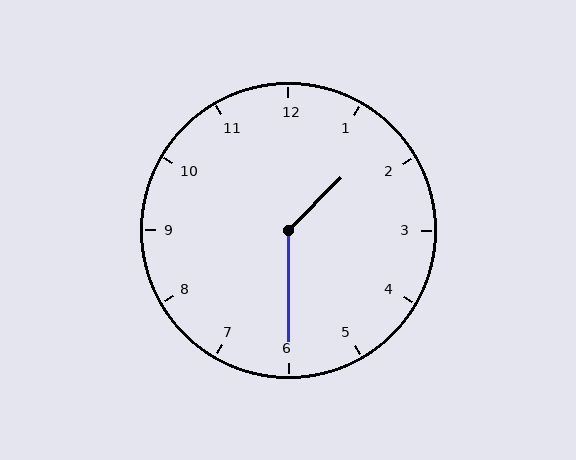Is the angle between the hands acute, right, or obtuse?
It is obtuse.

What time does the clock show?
1:30.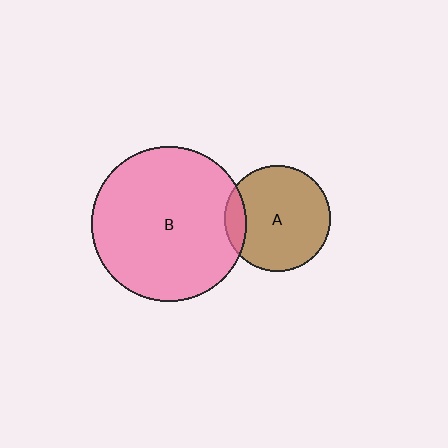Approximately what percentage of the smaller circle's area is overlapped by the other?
Approximately 10%.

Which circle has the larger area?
Circle B (pink).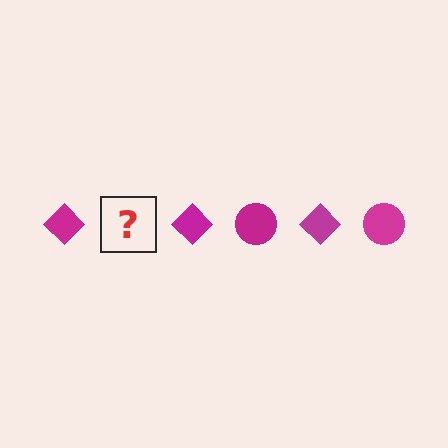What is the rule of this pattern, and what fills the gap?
The rule is that the pattern cycles through diamond, circle shapes in magenta. The gap should be filled with a magenta circle.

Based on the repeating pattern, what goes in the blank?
The blank should be a magenta circle.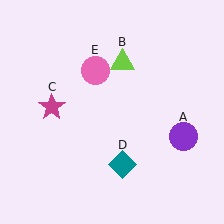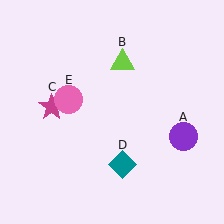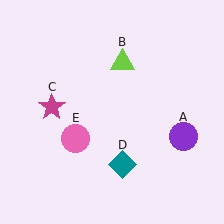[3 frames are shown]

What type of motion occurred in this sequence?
The pink circle (object E) rotated counterclockwise around the center of the scene.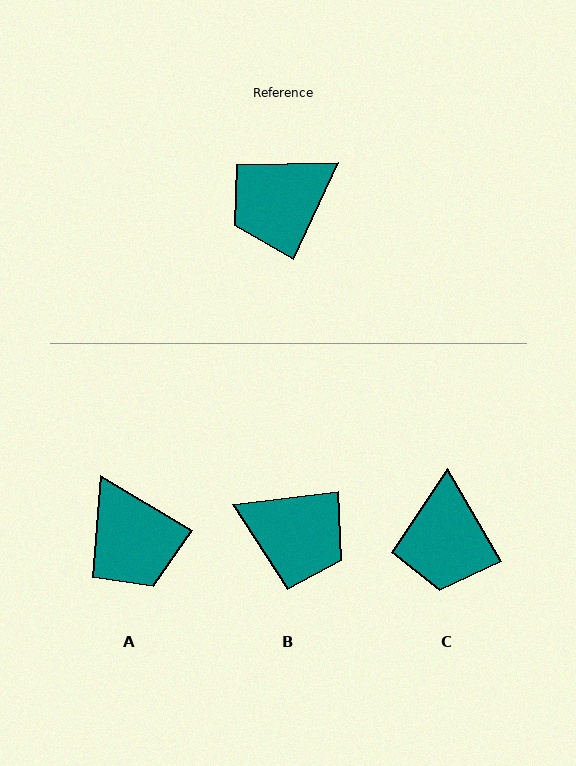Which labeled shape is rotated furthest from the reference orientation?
B, about 122 degrees away.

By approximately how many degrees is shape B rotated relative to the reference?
Approximately 122 degrees counter-clockwise.